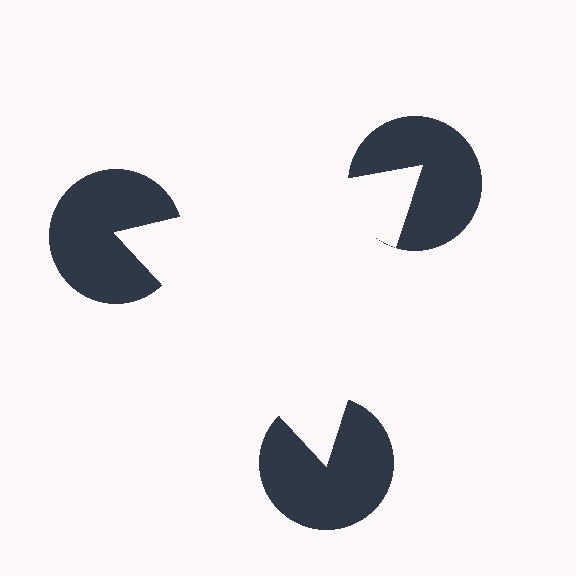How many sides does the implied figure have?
3 sides.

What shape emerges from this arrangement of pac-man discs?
An illusory triangle — its edges are inferred from the aligned wedge cuts in the pac-man discs, not physically drawn.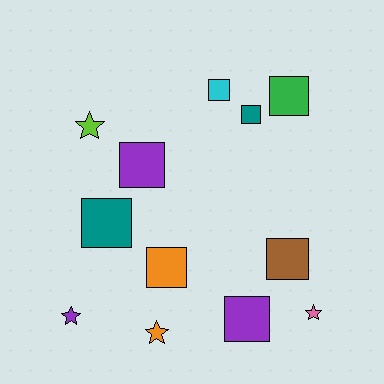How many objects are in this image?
There are 12 objects.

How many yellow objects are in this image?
There are no yellow objects.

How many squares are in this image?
There are 8 squares.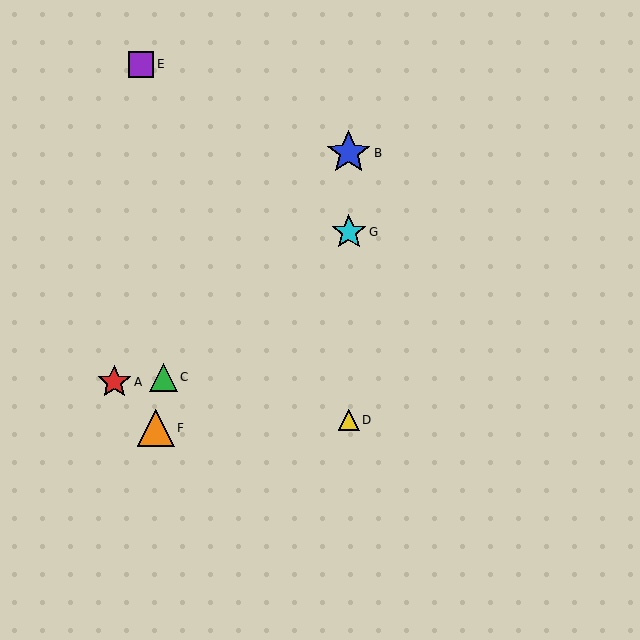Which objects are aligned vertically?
Objects B, D, G are aligned vertically.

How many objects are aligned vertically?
3 objects (B, D, G) are aligned vertically.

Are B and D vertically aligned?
Yes, both are at x≈349.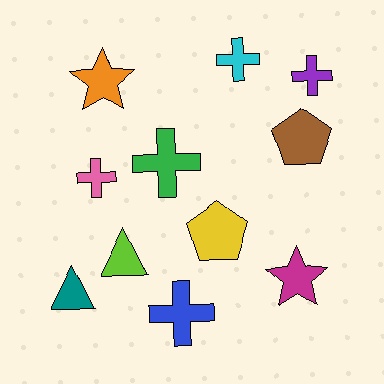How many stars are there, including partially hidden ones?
There are 2 stars.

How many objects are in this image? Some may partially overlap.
There are 11 objects.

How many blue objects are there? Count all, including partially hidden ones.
There is 1 blue object.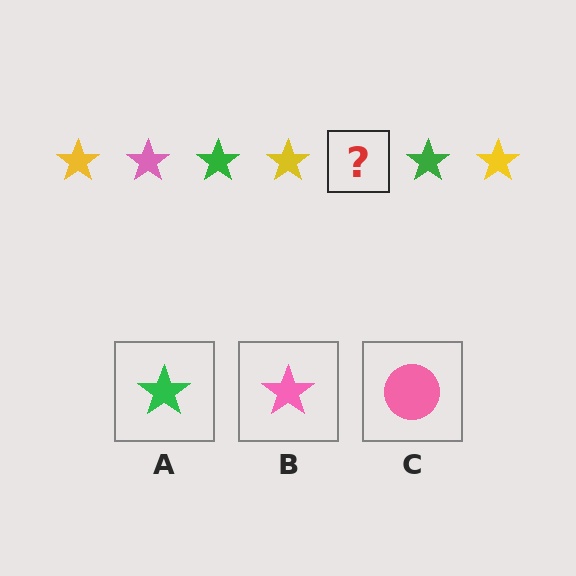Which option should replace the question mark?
Option B.